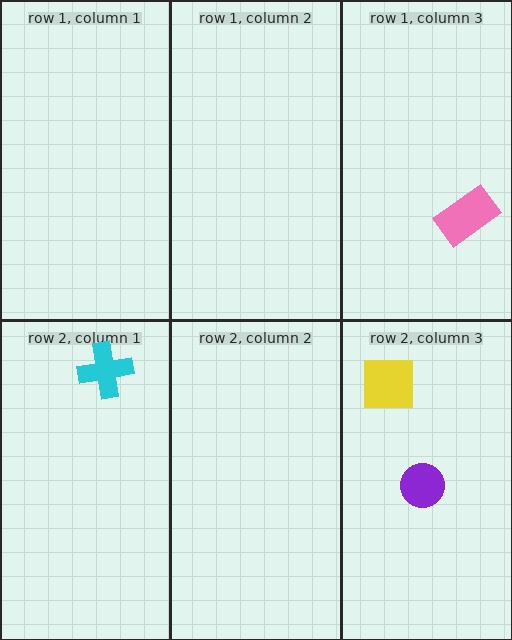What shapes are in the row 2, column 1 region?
The cyan cross.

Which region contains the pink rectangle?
The row 1, column 3 region.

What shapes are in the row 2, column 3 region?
The purple circle, the yellow square.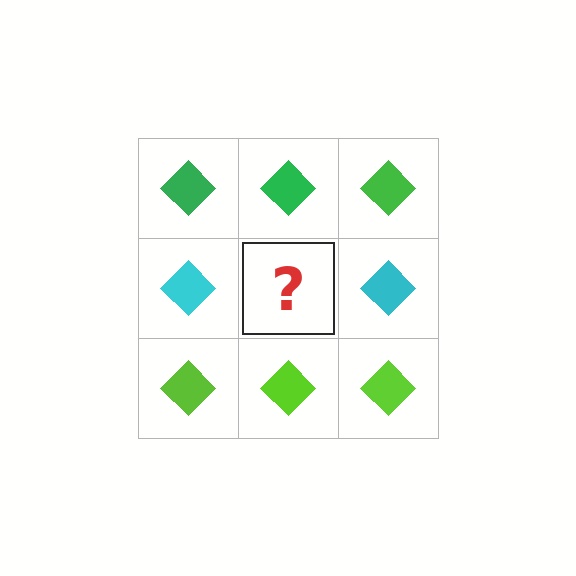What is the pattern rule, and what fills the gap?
The rule is that each row has a consistent color. The gap should be filled with a cyan diamond.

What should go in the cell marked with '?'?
The missing cell should contain a cyan diamond.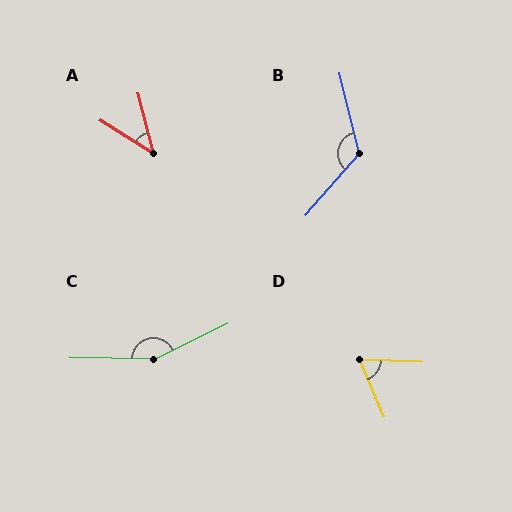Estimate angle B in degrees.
Approximately 126 degrees.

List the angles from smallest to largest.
A (43°), D (64°), B (126°), C (153°).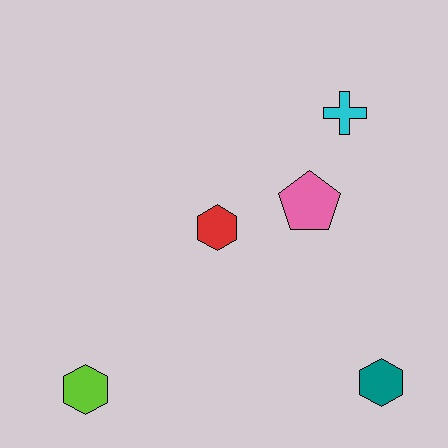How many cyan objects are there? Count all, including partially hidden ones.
There is 1 cyan object.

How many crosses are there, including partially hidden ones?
There is 1 cross.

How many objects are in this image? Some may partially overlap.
There are 5 objects.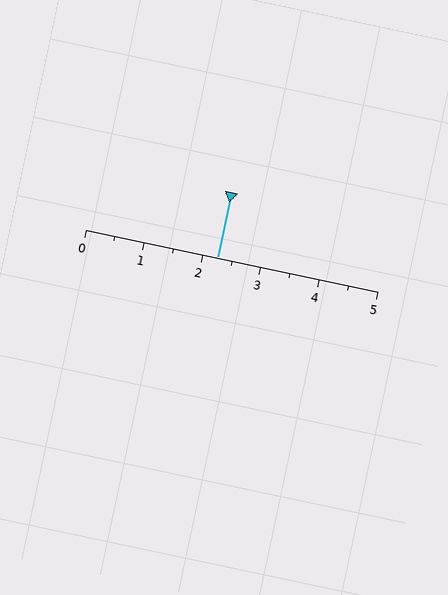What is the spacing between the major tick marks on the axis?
The major ticks are spaced 1 apart.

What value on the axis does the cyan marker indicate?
The marker indicates approximately 2.2.